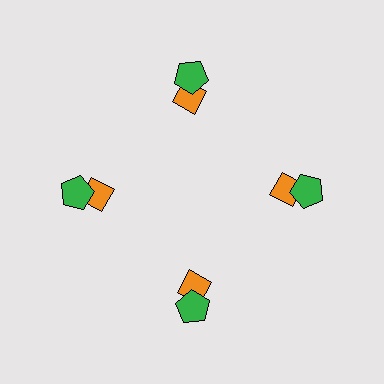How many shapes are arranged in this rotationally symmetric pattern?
There are 8 shapes, arranged in 4 groups of 2.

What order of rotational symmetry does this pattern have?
This pattern has 4-fold rotational symmetry.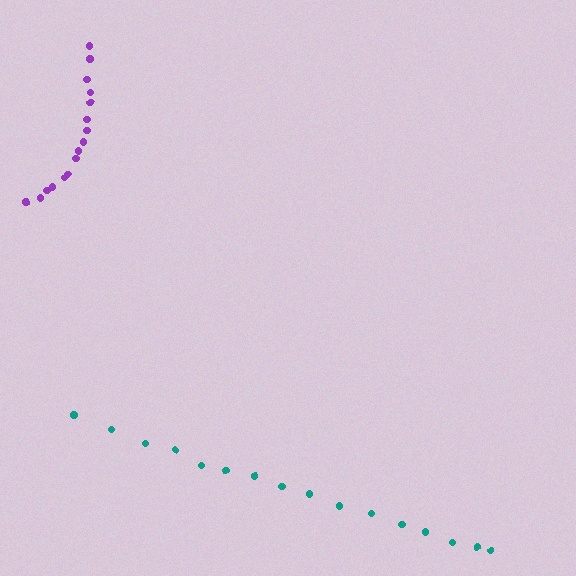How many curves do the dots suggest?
There are 2 distinct paths.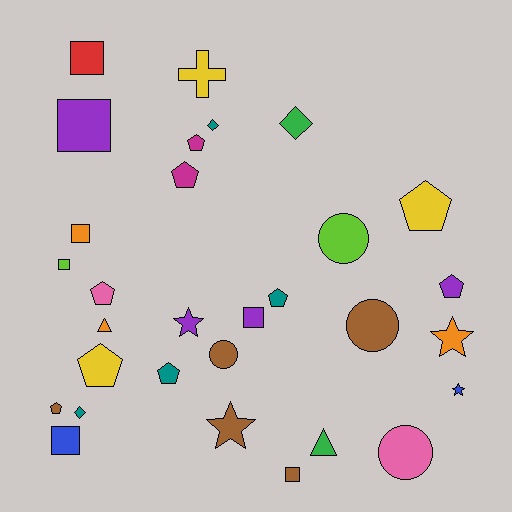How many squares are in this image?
There are 7 squares.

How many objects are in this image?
There are 30 objects.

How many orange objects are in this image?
There are 3 orange objects.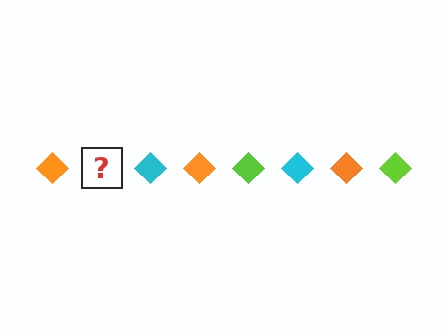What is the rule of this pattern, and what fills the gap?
The rule is that the pattern cycles through orange, lime, cyan diamonds. The gap should be filled with a lime diamond.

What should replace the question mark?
The question mark should be replaced with a lime diamond.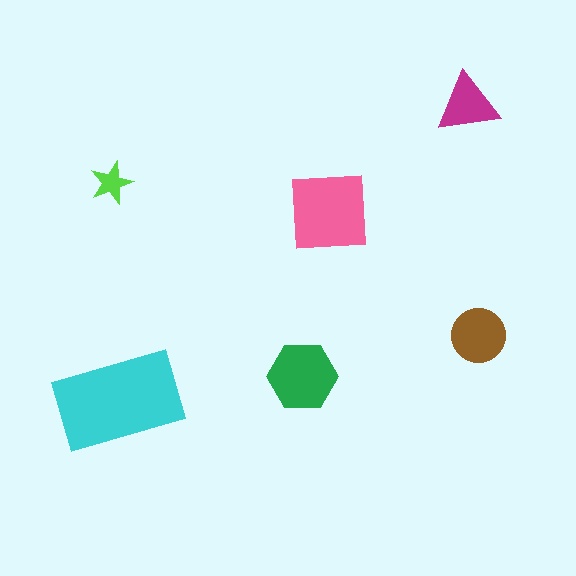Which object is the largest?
The cyan rectangle.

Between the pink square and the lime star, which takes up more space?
The pink square.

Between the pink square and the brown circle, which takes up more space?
The pink square.